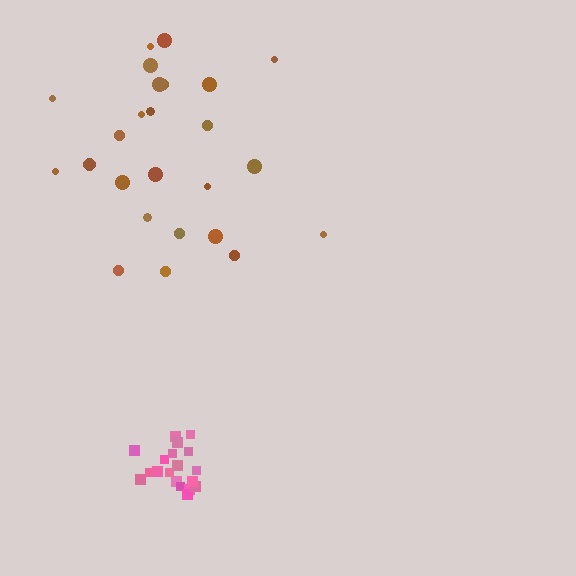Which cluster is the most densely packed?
Pink.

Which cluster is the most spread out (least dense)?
Brown.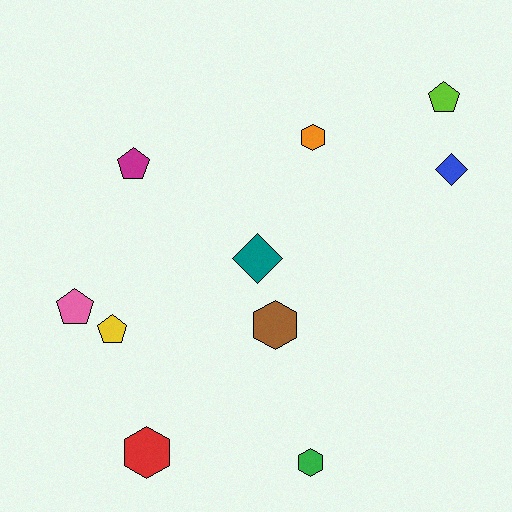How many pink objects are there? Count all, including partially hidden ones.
There is 1 pink object.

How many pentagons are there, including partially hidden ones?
There are 4 pentagons.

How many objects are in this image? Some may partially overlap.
There are 10 objects.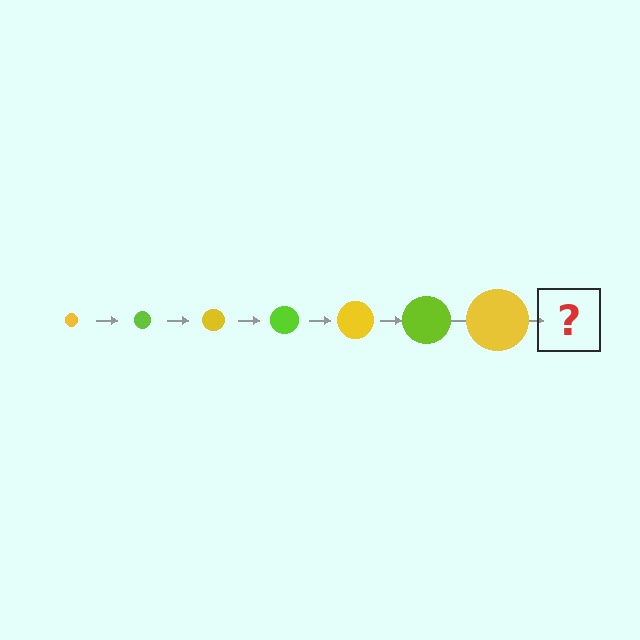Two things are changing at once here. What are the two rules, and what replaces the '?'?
The two rules are that the circle grows larger each step and the color cycles through yellow and lime. The '?' should be a lime circle, larger than the previous one.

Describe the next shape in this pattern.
It should be a lime circle, larger than the previous one.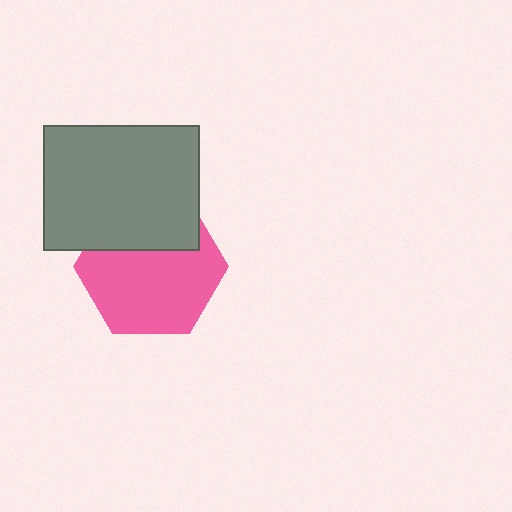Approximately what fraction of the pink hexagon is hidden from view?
Roughly 33% of the pink hexagon is hidden behind the gray rectangle.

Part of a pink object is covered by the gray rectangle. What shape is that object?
It is a hexagon.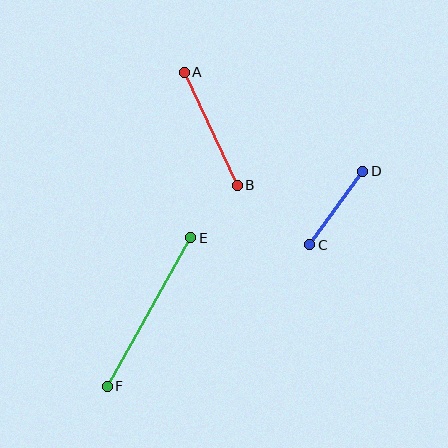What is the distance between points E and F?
The distance is approximately 171 pixels.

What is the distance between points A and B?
The distance is approximately 125 pixels.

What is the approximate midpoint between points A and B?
The midpoint is at approximately (211, 129) pixels.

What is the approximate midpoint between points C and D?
The midpoint is at approximately (336, 208) pixels.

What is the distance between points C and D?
The distance is approximately 90 pixels.